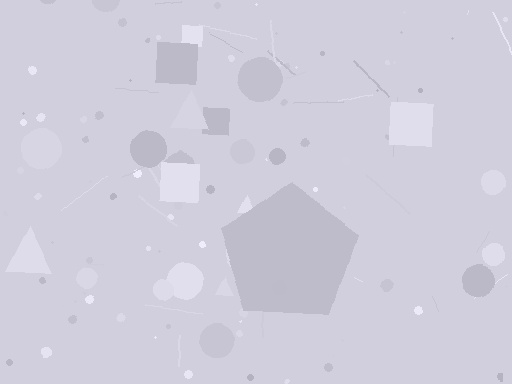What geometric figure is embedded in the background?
A pentagon is embedded in the background.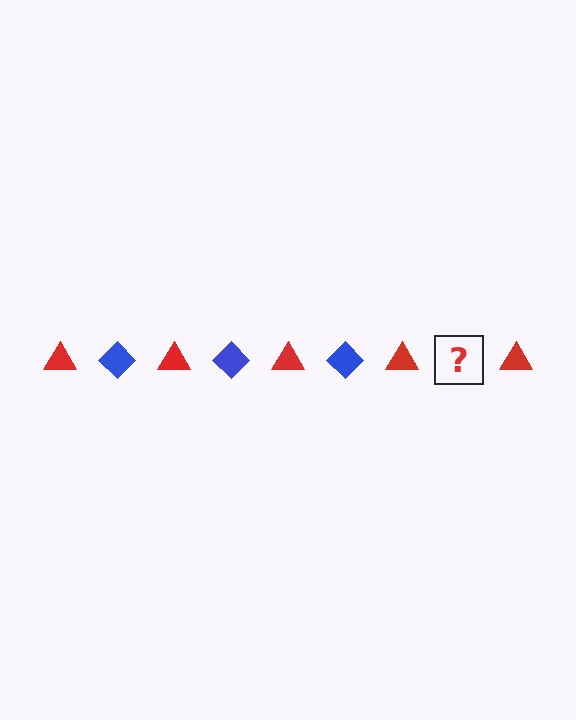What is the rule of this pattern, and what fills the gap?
The rule is that the pattern alternates between red triangle and blue diamond. The gap should be filled with a blue diamond.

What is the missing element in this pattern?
The missing element is a blue diamond.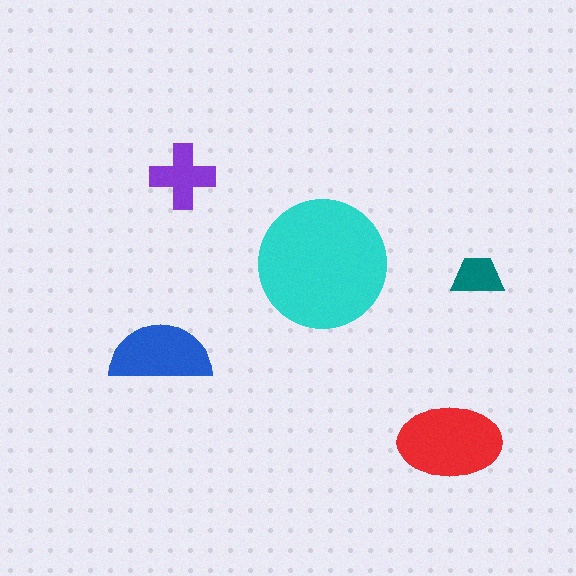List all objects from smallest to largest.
The teal trapezoid, the purple cross, the blue semicircle, the red ellipse, the cyan circle.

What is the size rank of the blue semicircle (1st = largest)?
3rd.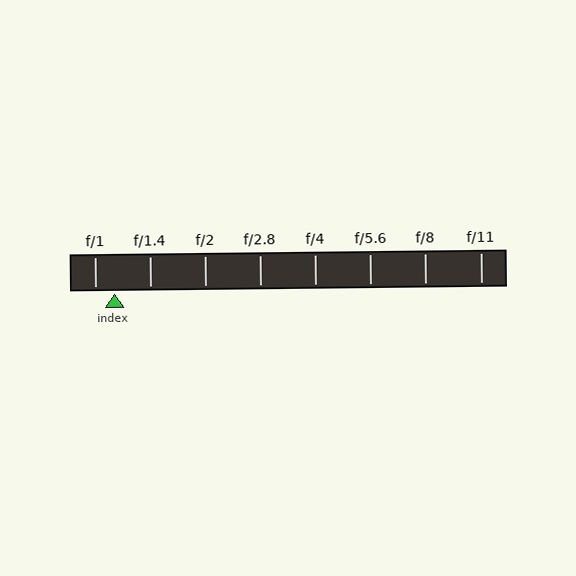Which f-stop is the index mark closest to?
The index mark is closest to f/1.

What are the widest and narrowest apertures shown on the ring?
The widest aperture shown is f/1 and the narrowest is f/11.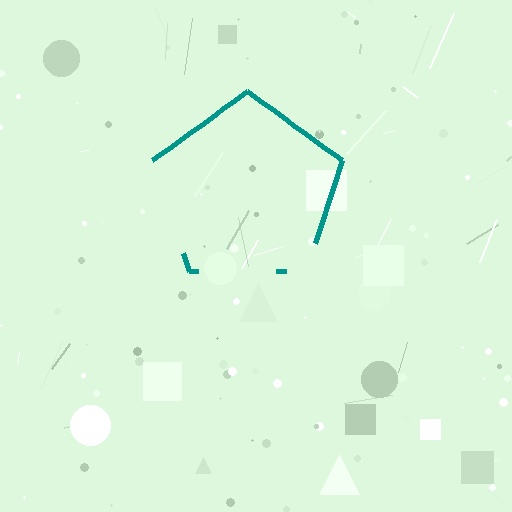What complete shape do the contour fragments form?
The contour fragments form a pentagon.